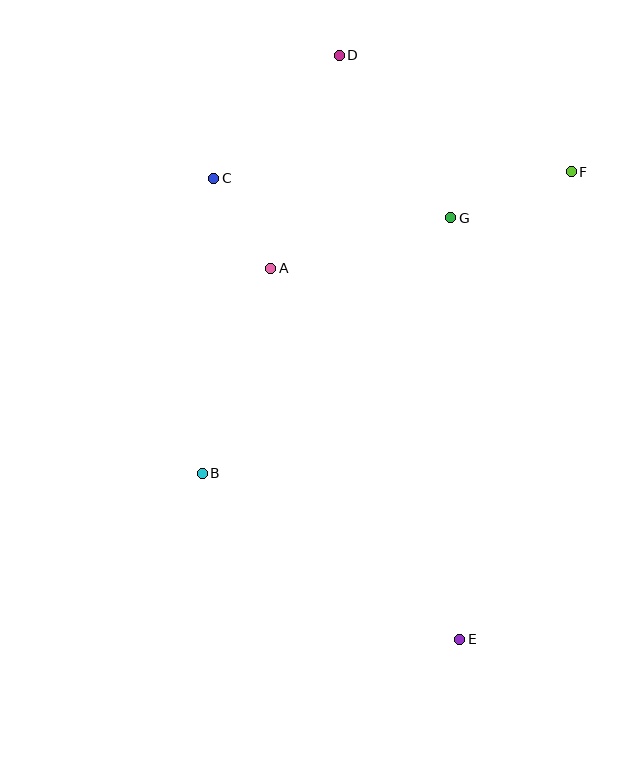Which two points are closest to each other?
Points A and C are closest to each other.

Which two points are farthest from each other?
Points D and E are farthest from each other.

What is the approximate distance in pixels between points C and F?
The distance between C and F is approximately 358 pixels.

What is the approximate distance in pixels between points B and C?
The distance between B and C is approximately 295 pixels.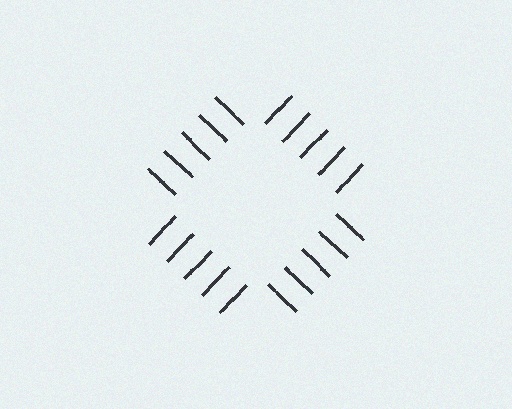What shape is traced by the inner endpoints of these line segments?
An illusory square — the line segments terminate on its edges but no continuous stroke is drawn.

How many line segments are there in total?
20 — 5 along each of the 4 edges.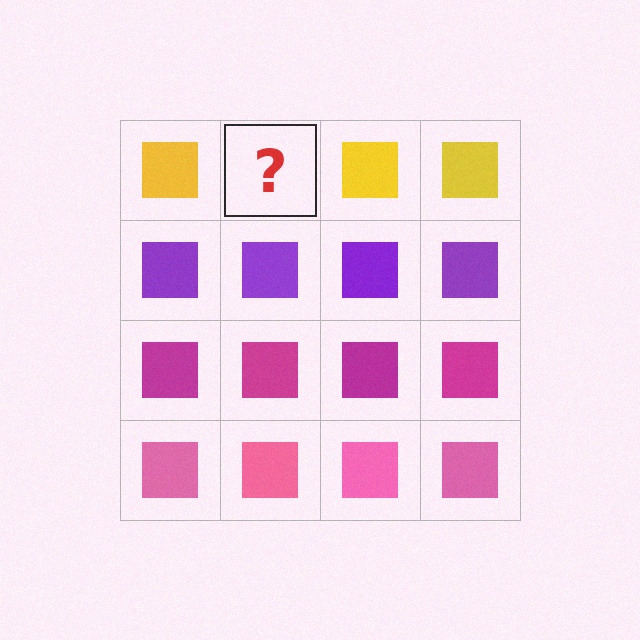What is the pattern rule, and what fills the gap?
The rule is that each row has a consistent color. The gap should be filled with a yellow square.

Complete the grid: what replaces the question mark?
The question mark should be replaced with a yellow square.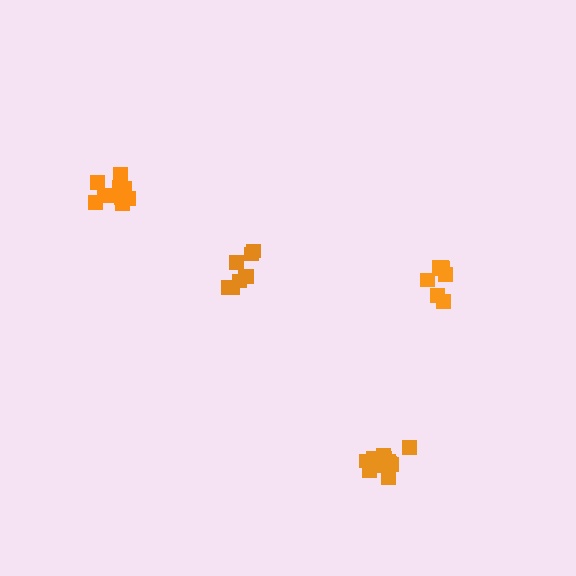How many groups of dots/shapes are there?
There are 4 groups.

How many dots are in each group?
Group 1: 11 dots, Group 2: 12 dots, Group 3: 7 dots, Group 4: 8 dots (38 total).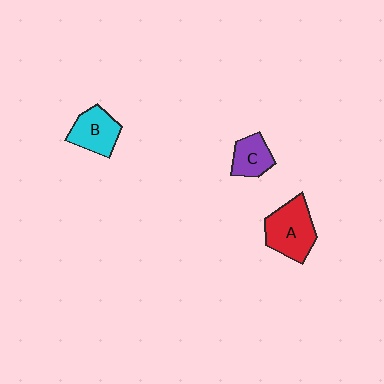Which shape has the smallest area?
Shape C (purple).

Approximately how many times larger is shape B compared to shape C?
Approximately 1.3 times.